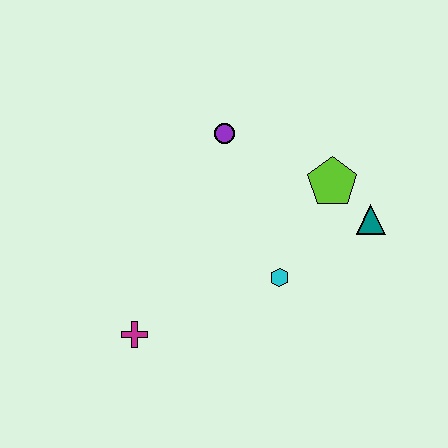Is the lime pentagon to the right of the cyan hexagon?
Yes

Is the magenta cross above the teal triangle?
No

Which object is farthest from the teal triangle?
The magenta cross is farthest from the teal triangle.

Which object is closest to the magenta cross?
The cyan hexagon is closest to the magenta cross.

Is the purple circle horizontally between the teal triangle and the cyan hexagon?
No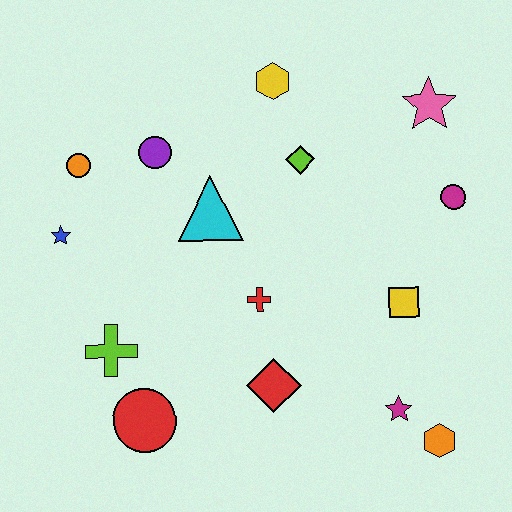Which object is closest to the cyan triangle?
The purple circle is closest to the cyan triangle.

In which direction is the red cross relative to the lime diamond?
The red cross is below the lime diamond.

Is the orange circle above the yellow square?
Yes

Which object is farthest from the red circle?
The pink star is farthest from the red circle.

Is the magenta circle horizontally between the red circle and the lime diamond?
No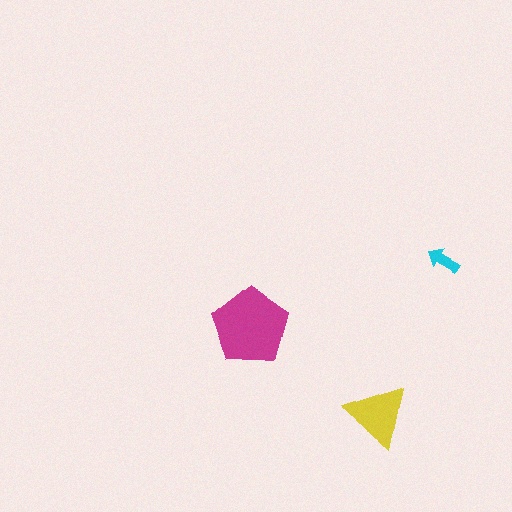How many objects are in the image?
There are 3 objects in the image.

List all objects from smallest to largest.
The cyan arrow, the yellow triangle, the magenta pentagon.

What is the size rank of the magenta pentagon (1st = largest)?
1st.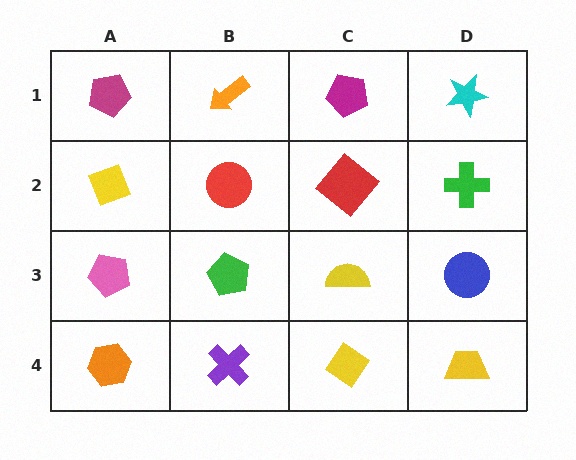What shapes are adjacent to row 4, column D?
A blue circle (row 3, column D), a yellow diamond (row 4, column C).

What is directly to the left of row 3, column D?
A yellow semicircle.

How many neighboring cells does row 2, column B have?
4.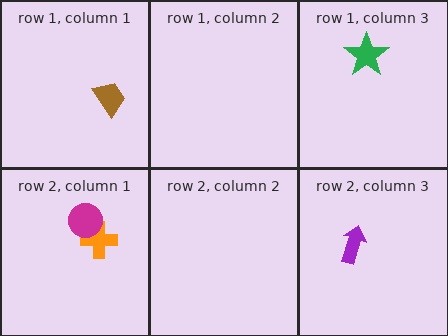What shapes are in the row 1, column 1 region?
The brown trapezoid.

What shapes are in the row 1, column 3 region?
The green star.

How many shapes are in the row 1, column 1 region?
1.